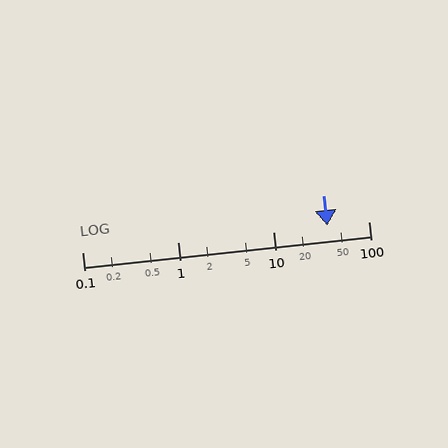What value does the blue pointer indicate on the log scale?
The pointer indicates approximately 37.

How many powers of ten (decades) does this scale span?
The scale spans 3 decades, from 0.1 to 100.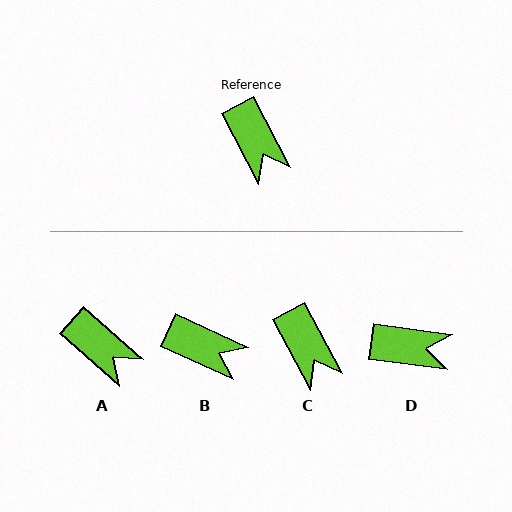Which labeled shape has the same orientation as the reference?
C.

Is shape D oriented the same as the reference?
No, it is off by about 55 degrees.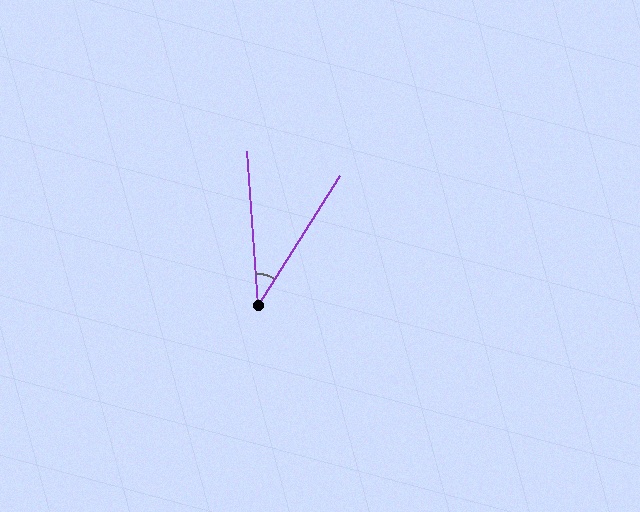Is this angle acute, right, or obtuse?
It is acute.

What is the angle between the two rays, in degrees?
Approximately 36 degrees.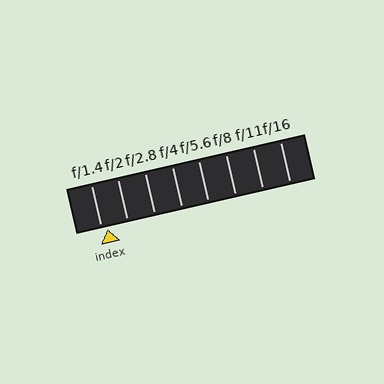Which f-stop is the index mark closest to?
The index mark is closest to f/1.4.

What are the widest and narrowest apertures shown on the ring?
The widest aperture shown is f/1.4 and the narrowest is f/16.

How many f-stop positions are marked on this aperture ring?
There are 8 f-stop positions marked.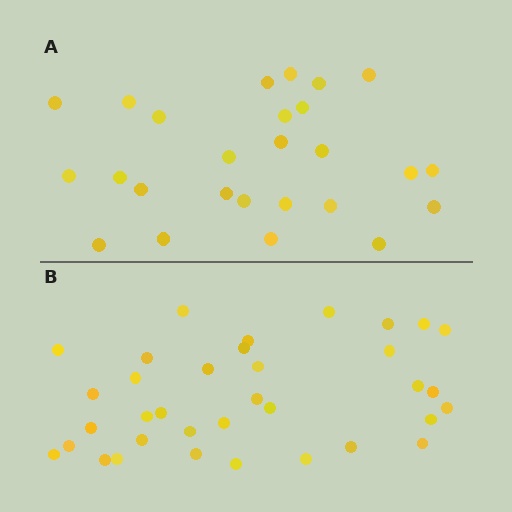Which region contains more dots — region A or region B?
Region B (the bottom region) has more dots.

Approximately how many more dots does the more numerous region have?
Region B has roughly 8 or so more dots than region A.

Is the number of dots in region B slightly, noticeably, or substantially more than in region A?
Region B has noticeably more, but not dramatically so. The ratio is roughly 1.3 to 1.